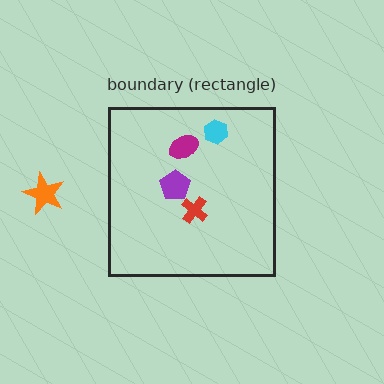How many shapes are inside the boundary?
4 inside, 1 outside.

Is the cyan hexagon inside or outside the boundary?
Inside.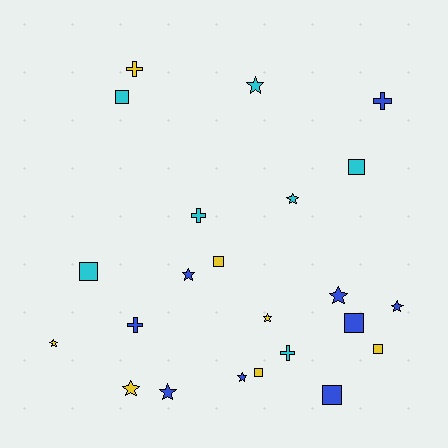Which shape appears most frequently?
Star, with 10 objects.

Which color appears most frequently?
Blue, with 9 objects.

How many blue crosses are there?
There are 2 blue crosses.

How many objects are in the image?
There are 23 objects.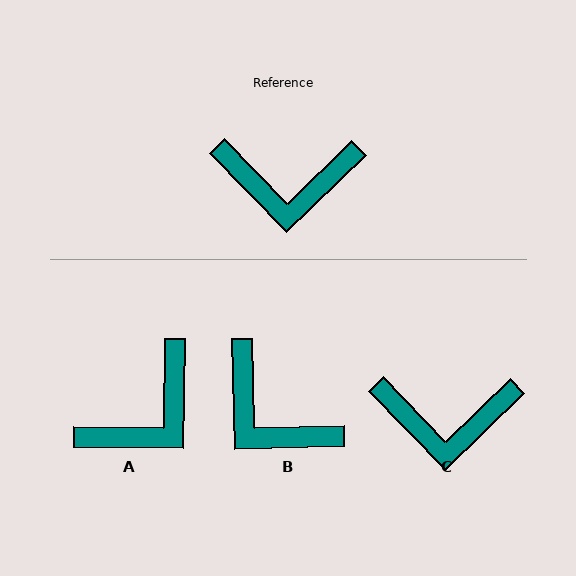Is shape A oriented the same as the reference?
No, it is off by about 45 degrees.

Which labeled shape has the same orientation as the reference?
C.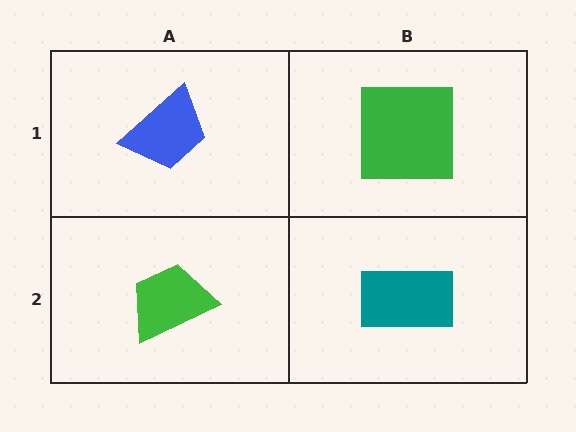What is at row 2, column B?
A teal rectangle.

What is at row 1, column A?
A blue trapezoid.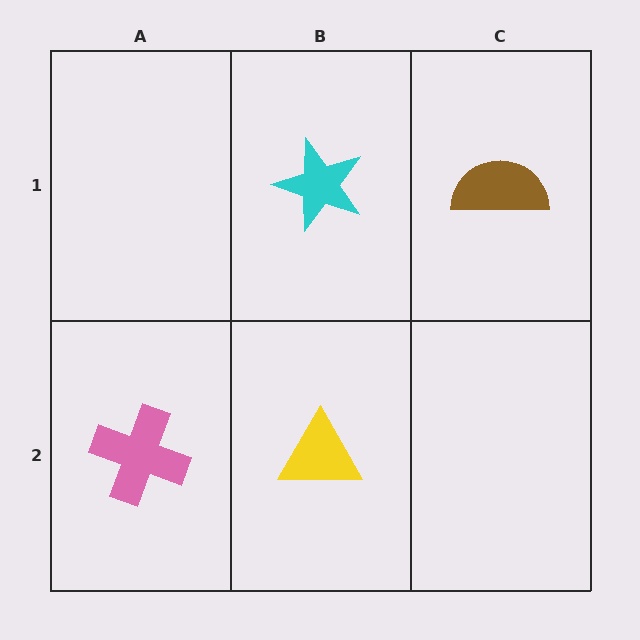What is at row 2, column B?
A yellow triangle.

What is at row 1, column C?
A brown semicircle.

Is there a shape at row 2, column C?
No, that cell is empty.